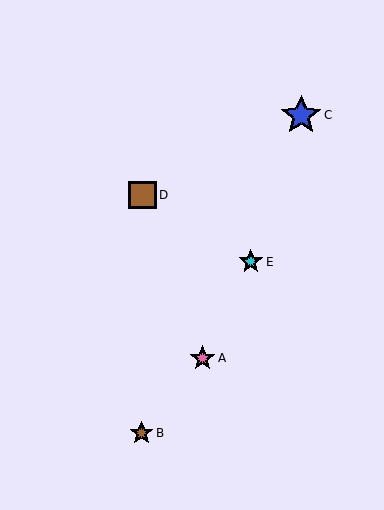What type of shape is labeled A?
Shape A is a pink star.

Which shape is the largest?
The blue star (labeled C) is the largest.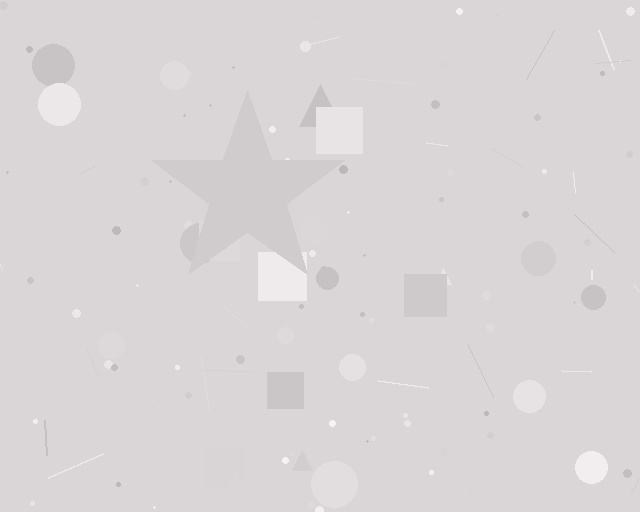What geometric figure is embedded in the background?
A star is embedded in the background.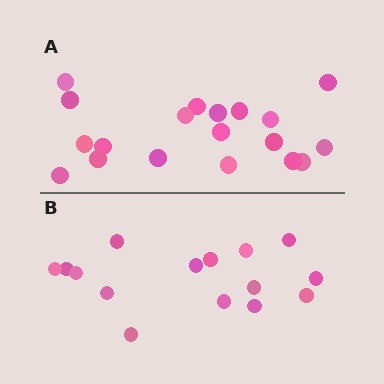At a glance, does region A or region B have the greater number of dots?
Region A (the top region) has more dots.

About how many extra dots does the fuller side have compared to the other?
Region A has about 4 more dots than region B.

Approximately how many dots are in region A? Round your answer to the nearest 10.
About 20 dots. (The exact count is 19, which rounds to 20.)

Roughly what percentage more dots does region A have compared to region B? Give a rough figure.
About 25% more.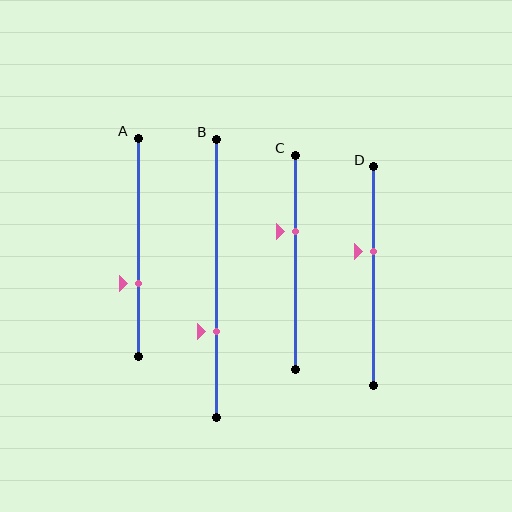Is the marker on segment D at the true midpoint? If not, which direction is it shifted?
No, the marker on segment D is shifted upward by about 11% of the segment length.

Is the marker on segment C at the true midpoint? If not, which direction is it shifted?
No, the marker on segment C is shifted upward by about 14% of the segment length.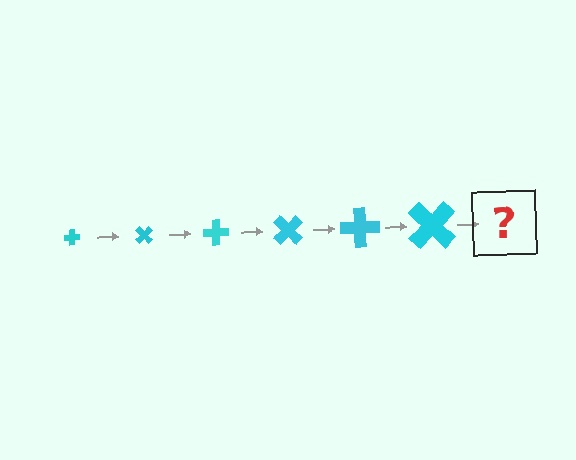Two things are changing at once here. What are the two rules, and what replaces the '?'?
The two rules are that the cross grows larger each step and it rotates 45 degrees each step. The '?' should be a cross, larger than the previous one and rotated 270 degrees from the start.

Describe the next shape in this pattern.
It should be a cross, larger than the previous one and rotated 270 degrees from the start.